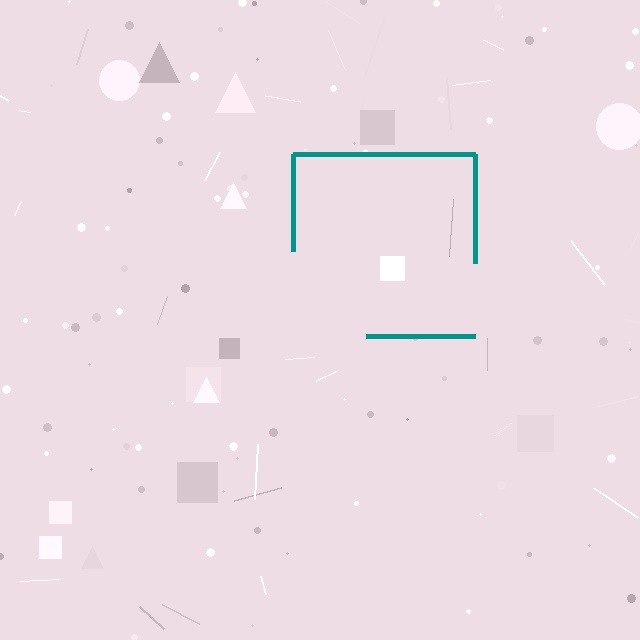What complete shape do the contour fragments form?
The contour fragments form a square.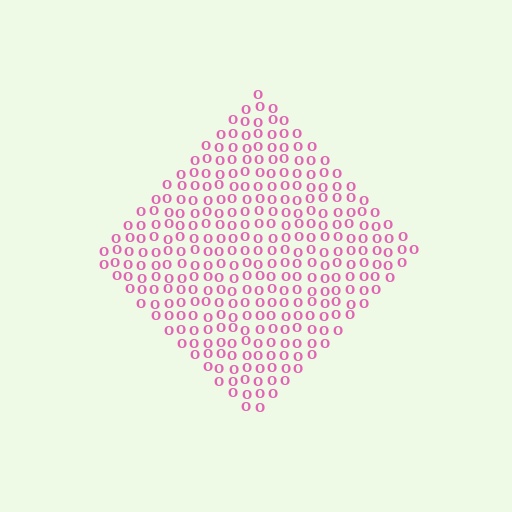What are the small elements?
The small elements are letter O's.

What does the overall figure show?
The overall figure shows a diamond.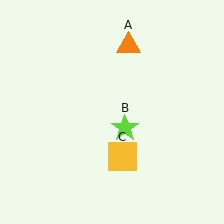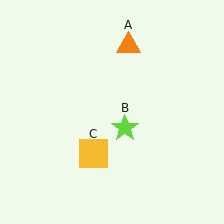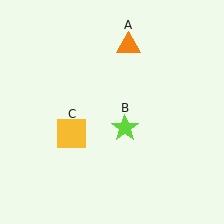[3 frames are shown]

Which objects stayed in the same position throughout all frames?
Orange triangle (object A) and lime star (object B) remained stationary.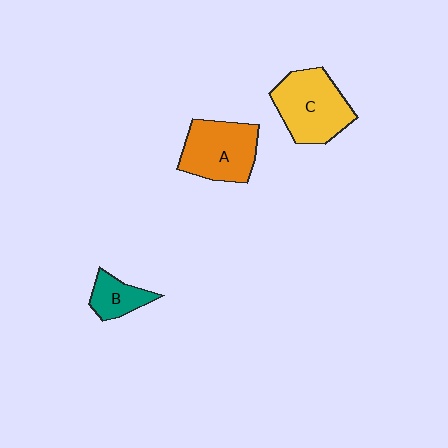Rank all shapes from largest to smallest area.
From largest to smallest: C (yellow), A (orange), B (teal).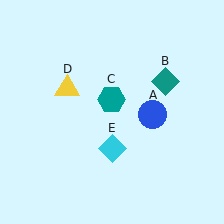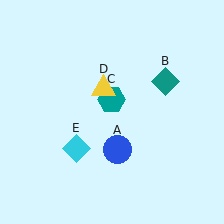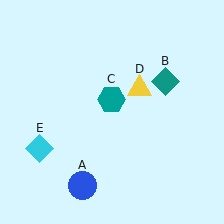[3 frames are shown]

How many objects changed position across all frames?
3 objects changed position: blue circle (object A), yellow triangle (object D), cyan diamond (object E).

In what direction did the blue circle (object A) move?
The blue circle (object A) moved down and to the left.